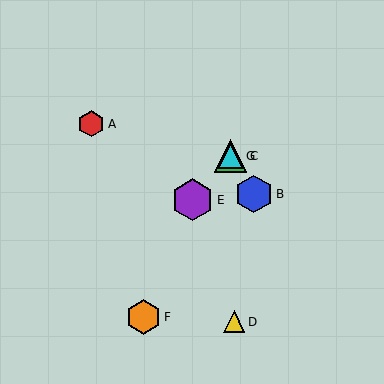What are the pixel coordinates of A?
Object A is at (91, 124).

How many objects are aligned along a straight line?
3 objects (B, C, G) are aligned along a straight line.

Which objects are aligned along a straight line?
Objects B, C, G are aligned along a straight line.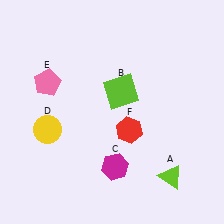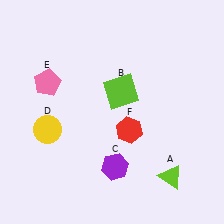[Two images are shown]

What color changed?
The hexagon (C) changed from magenta in Image 1 to purple in Image 2.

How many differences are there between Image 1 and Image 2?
There is 1 difference between the two images.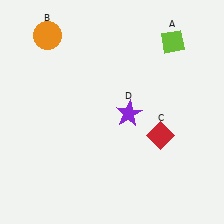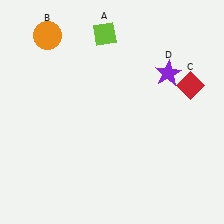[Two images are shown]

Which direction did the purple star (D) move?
The purple star (D) moved up.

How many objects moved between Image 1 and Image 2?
3 objects moved between the two images.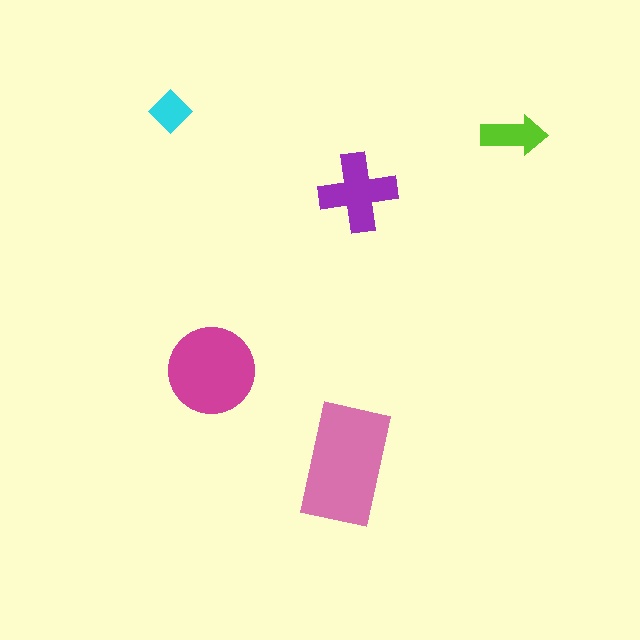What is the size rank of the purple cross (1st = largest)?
3rd.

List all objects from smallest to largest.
The cyan diamond, the lime arrow, the purple cross, the magenta circle, the pink rectangle.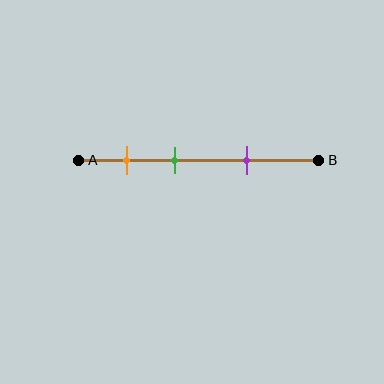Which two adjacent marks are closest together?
The orange and green marks are the closest adjacent pair.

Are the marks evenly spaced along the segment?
Yes, the marks are approximately evenly spaced.